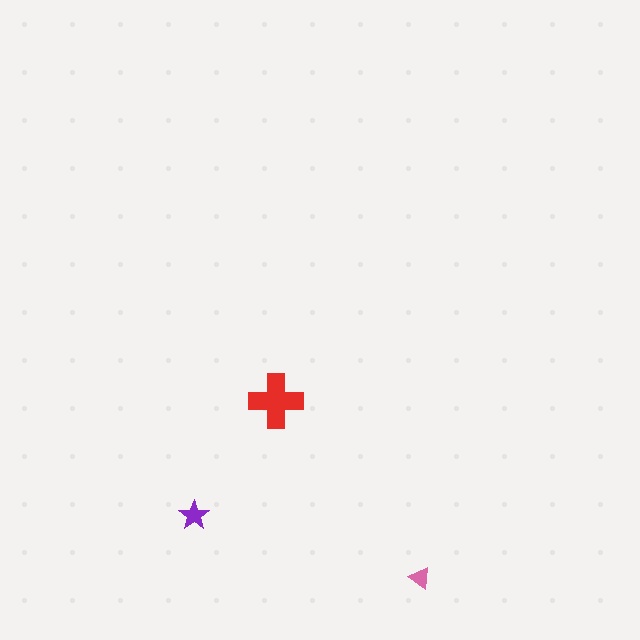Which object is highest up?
The red cross is topmost.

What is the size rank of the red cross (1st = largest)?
1st.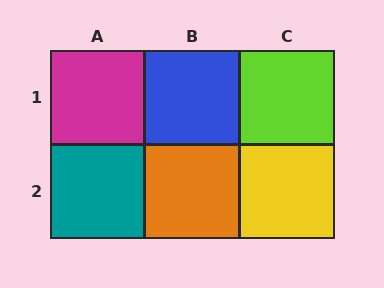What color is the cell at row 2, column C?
Yellow.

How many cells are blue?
1 cell is blue.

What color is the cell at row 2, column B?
Orange.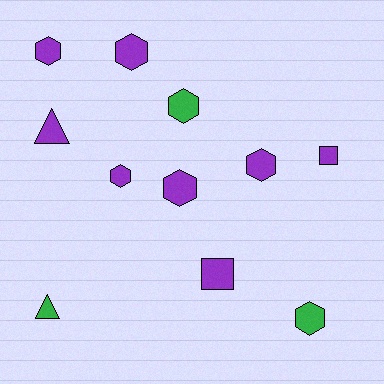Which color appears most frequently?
Purple, with 8 objects.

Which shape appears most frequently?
Hexagon, with 7 objects.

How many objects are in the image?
There are 11 objects.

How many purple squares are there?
There are 2 purple squares.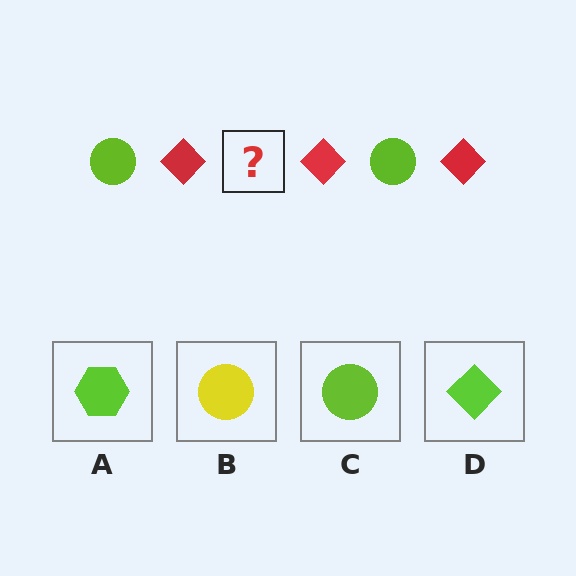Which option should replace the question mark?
Option C.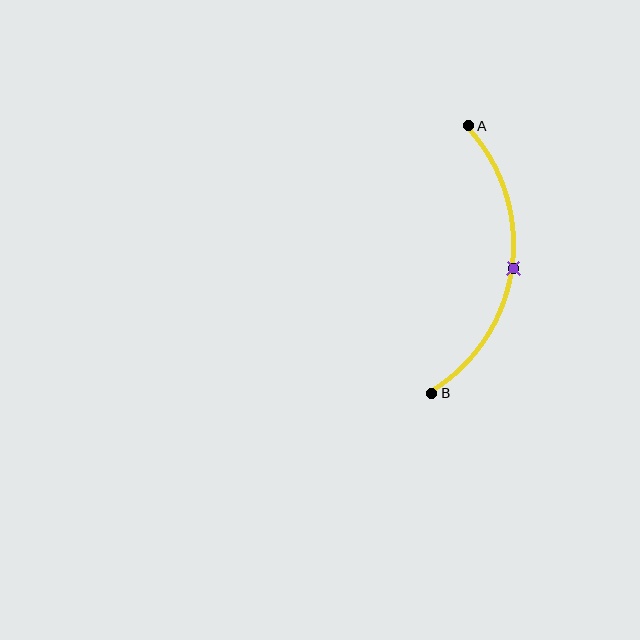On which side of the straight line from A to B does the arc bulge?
The arc bulges to the right of the straight line connecting A and B.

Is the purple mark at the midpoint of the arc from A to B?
Yes. The purple mark lies on the arc at equal arc-length from both A and B — it is the arc midpoint.